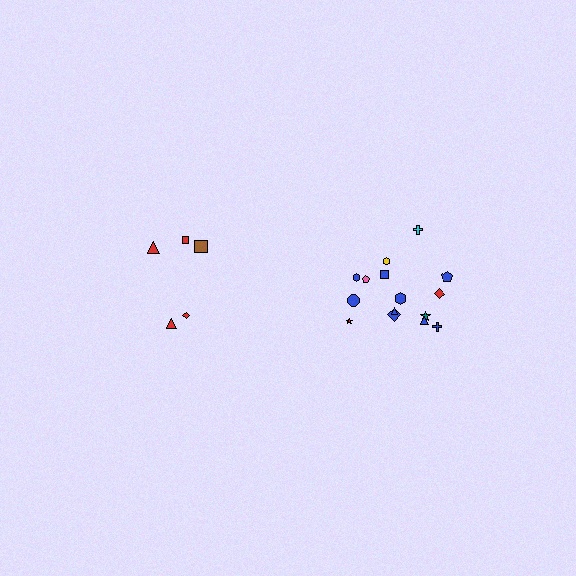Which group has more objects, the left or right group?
The right group.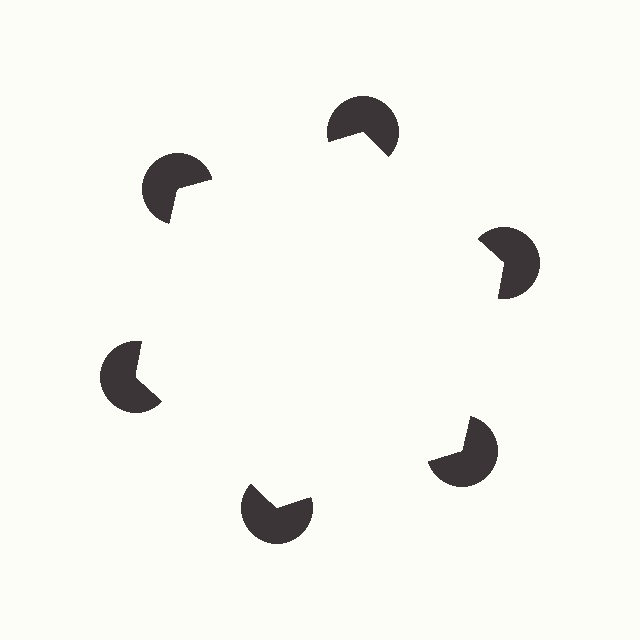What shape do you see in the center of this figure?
An illusory hexagon — its edges are inferred from the aligned wedge cuts in the pac-man discs, not physically drawn.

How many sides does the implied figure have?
6 sides.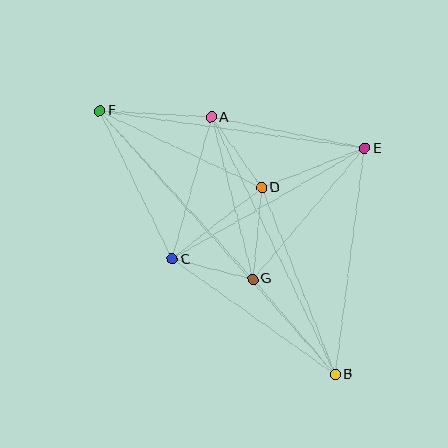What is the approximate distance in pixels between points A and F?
The distance between A and F is approximately 112 pixels.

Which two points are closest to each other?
Points C and G are closest to each other.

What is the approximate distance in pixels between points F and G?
The distance between F and G is approximately 228 pixels.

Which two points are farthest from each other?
Points B and F are farthest from each other.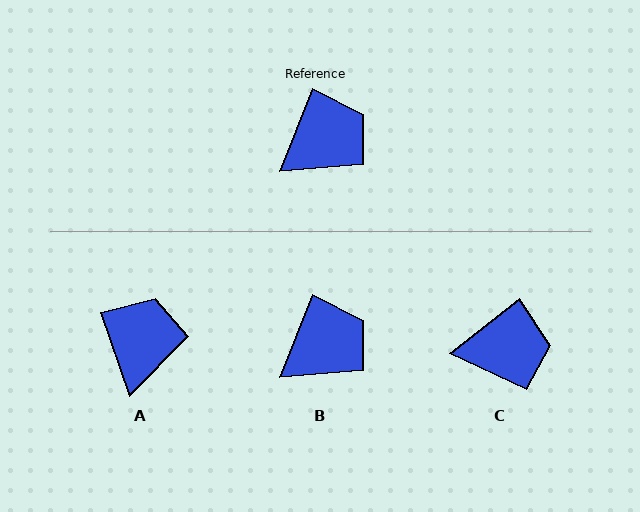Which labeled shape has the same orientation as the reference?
B.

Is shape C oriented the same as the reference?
No, it is off by about 29 degrees.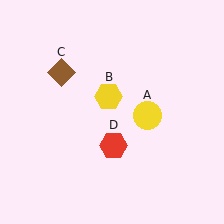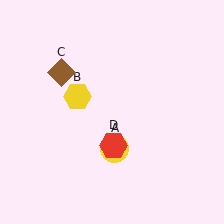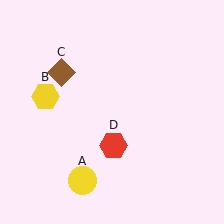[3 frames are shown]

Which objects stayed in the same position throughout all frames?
Brown diamond (object C) and red hexagon (object D) remained stationary.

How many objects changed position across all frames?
2 objects changed position: yellow circle (object A), yellow hexagon (object B).